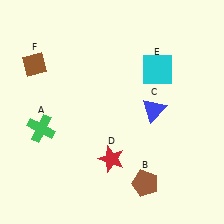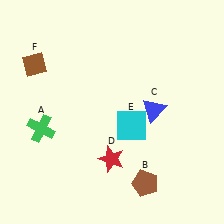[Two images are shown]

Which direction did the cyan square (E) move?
The cyan square (E) moved down.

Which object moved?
The cyan square (E) moved down.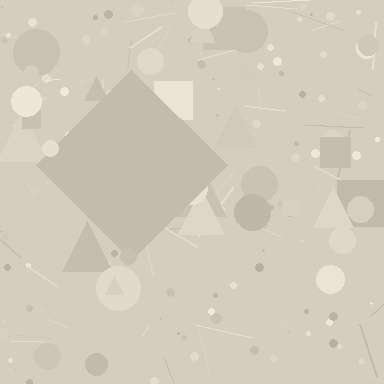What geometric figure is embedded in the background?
A diamond is embedded in the background.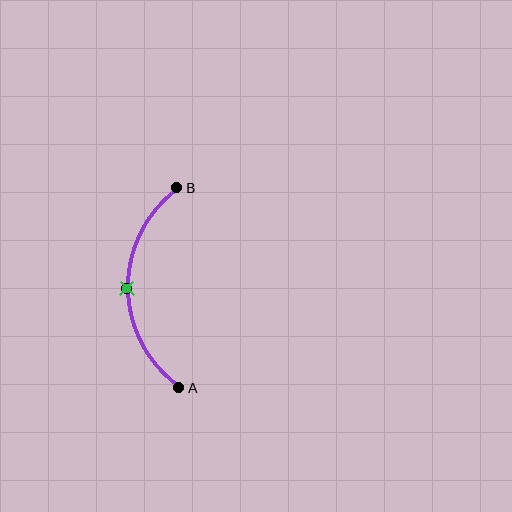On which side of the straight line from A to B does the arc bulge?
The arc bulges to the left of the straight line connecting A and B.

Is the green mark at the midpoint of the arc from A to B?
Yes. The green mark lies on the arc at equal arc-length from both A and B — it is the arc midpoint.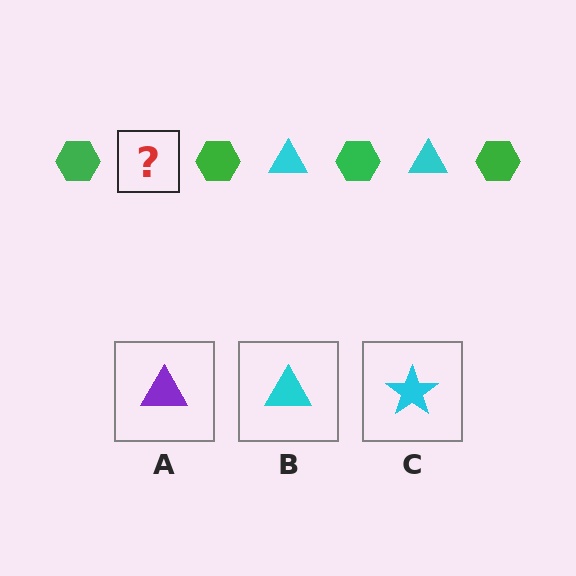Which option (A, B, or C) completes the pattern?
B.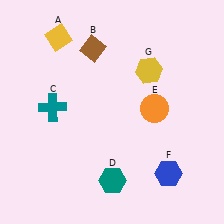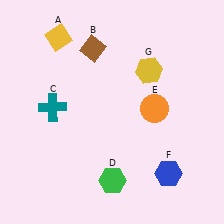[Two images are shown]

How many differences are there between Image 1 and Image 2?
There is 1 difference between the two images.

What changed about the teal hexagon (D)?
In Image 1, D is teal. In Image 2, it changed to green.